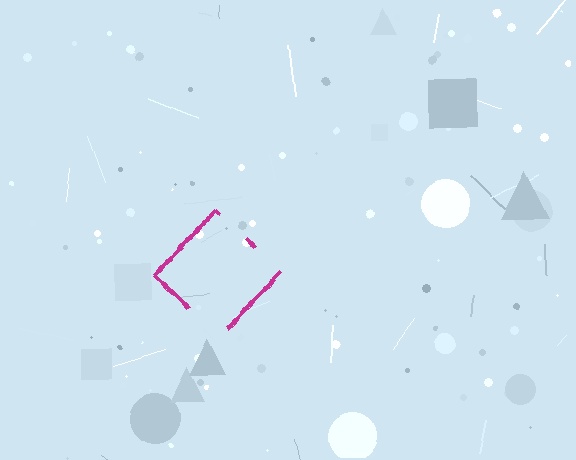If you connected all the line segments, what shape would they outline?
They would outline a diamond.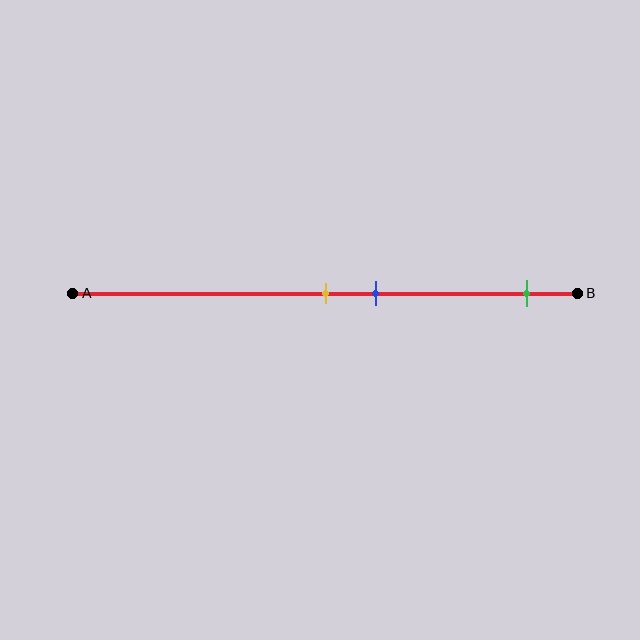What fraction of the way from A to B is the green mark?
The green mark is approximately 90% (0.9) of the way from A to B.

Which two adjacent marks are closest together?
The yellow and blue marks are the closest adjacent pair.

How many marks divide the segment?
There are 3 marks dividing the segment.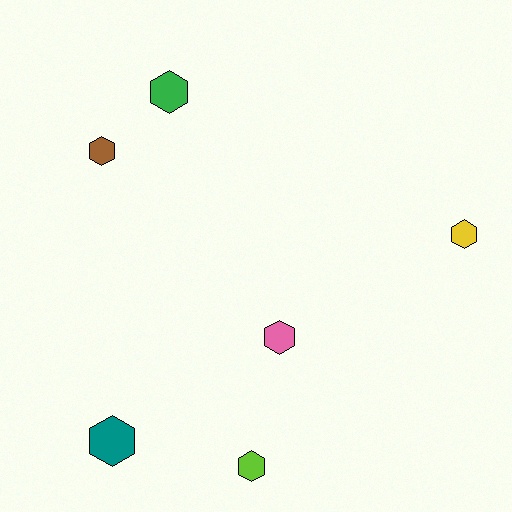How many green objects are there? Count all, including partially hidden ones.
There is 1 green object.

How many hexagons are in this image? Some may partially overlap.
There are 6 hexagons.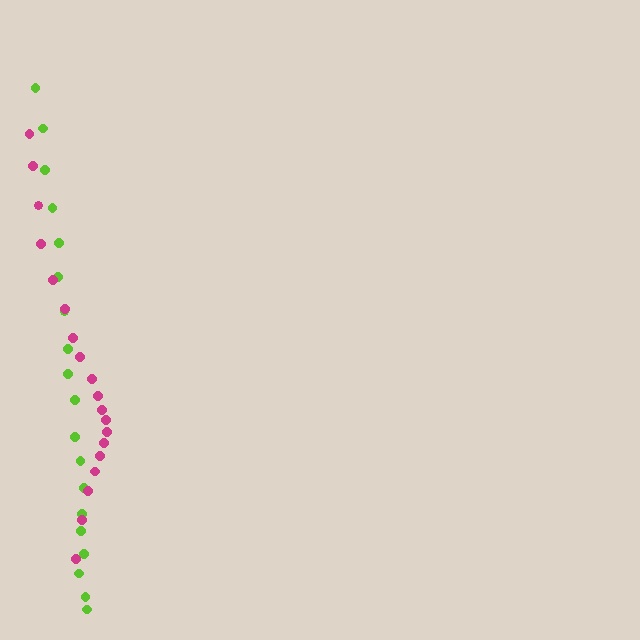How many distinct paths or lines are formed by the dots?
There are 2 distinct paths.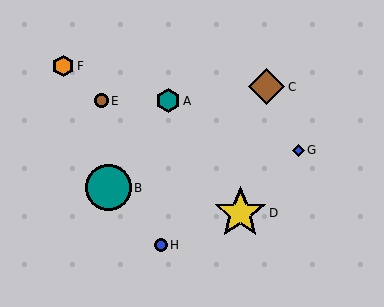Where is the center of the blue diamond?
The center of the blue diamond is at (298, 150).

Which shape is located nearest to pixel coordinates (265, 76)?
The brown diamond (labeled C) at (267, 87) is nearest to that location.